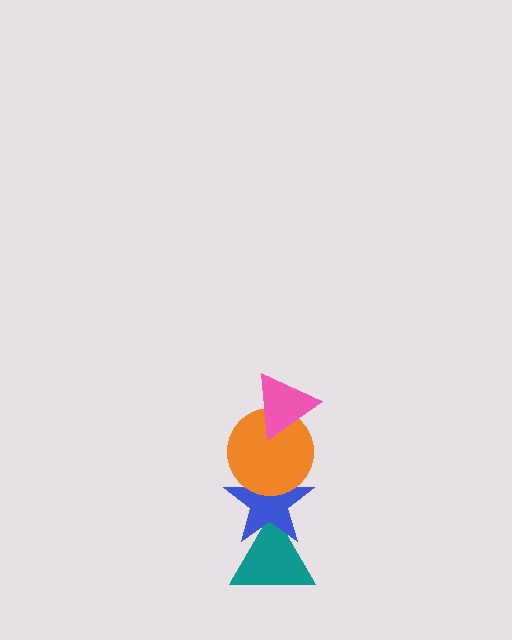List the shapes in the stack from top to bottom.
From top to bottom: the pink triangle, the orange circle, the blue star, the teal triangle.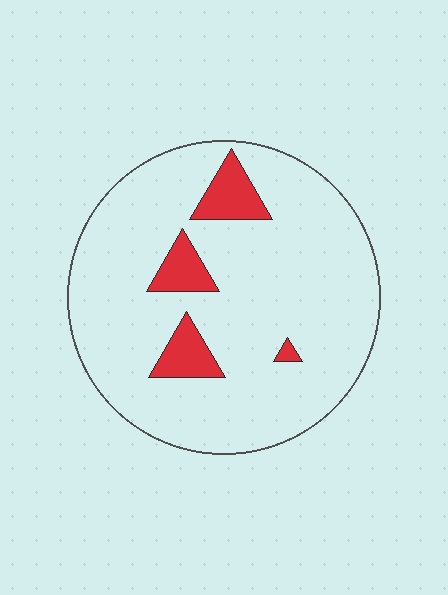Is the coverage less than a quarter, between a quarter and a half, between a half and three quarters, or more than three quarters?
Less than a quarter.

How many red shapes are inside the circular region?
4.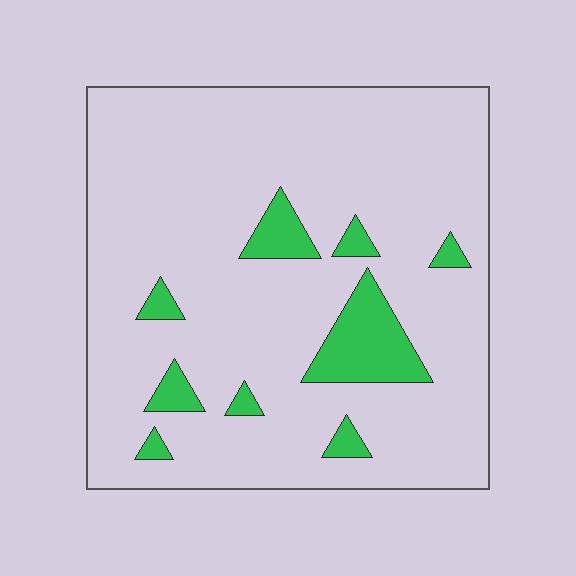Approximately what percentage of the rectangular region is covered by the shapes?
Approximately 10%.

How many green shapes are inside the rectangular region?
9.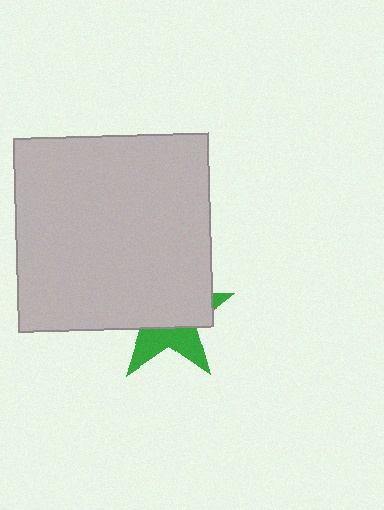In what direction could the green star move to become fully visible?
The green star could move down. That would shift it out from behind the light gray square entirely.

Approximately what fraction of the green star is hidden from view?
Roughly 62% of the green star is hidden behind the light gray square.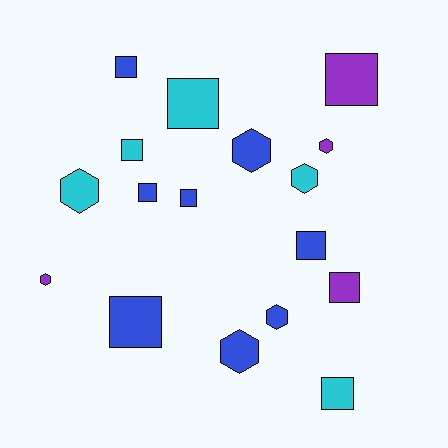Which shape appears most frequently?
Square, with 10 objects.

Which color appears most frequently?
Blue, with 8 objects.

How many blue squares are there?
There are 5 blue squares.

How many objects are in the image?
There are 17 objects.